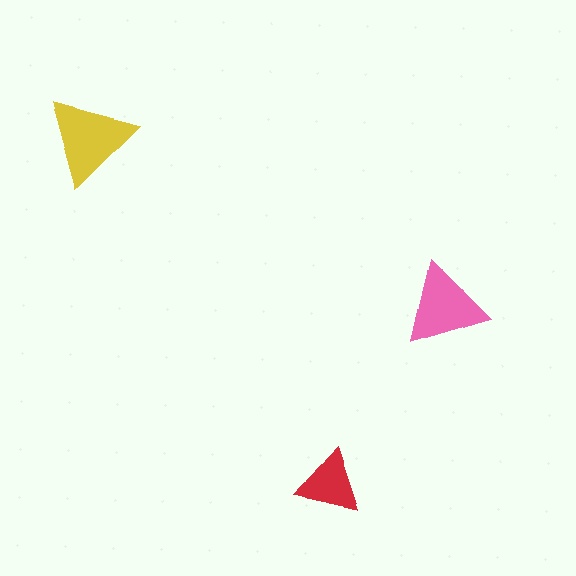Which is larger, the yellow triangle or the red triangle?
The yellow one.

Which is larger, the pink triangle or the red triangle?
The pink one.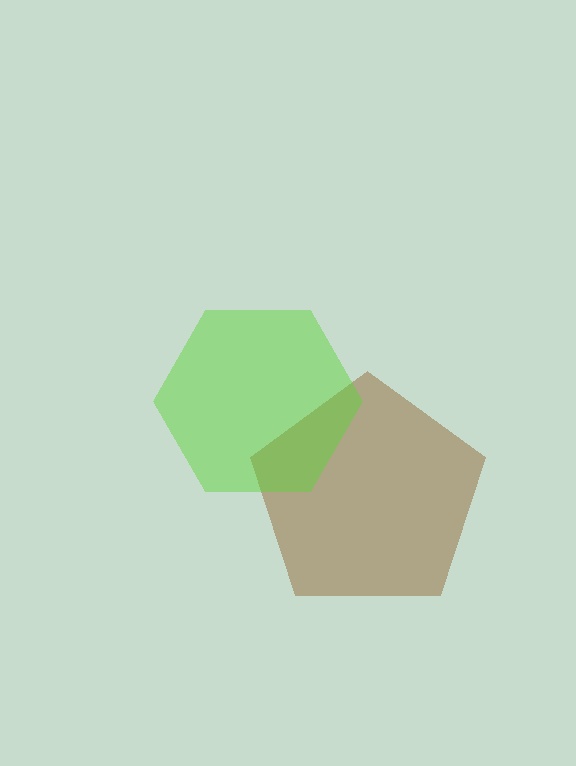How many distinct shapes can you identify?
There are 2 distinct shapes: a brown pentagon, a lime hexagon.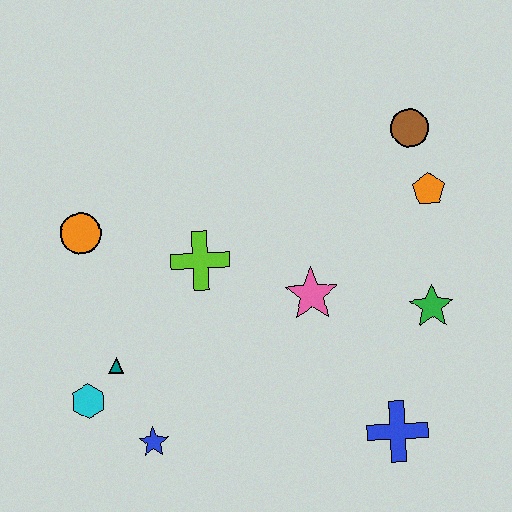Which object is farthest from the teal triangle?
The brown circle is farthest from the teal triangle.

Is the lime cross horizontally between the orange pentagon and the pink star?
No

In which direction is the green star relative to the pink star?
The green star is to the right of the pink star.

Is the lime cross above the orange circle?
No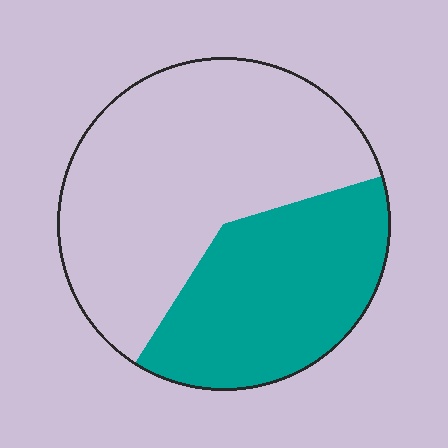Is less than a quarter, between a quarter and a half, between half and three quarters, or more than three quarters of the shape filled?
Between a quarter and a half.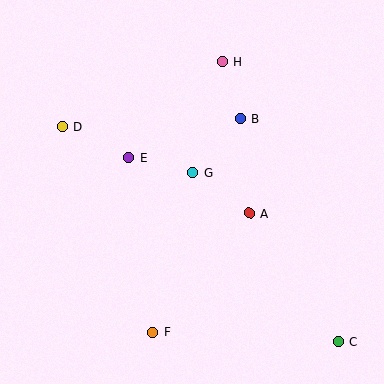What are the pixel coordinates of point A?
Point A is at (249, 213).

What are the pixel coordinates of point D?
Point D is at (62, 127).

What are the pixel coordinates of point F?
Point F is at (152, 332).